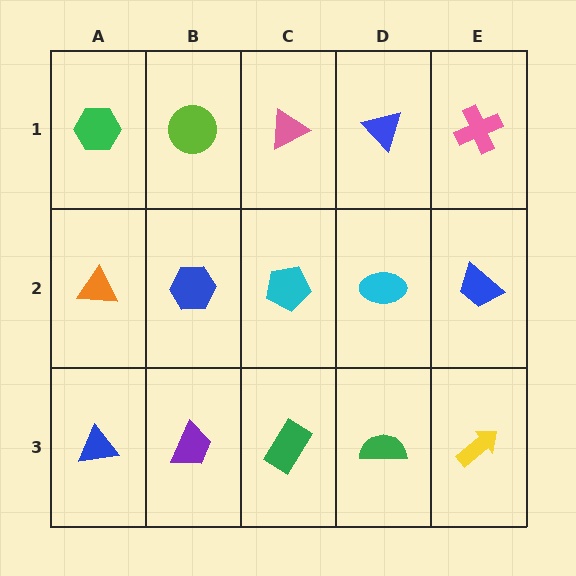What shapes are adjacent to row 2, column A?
A green hexagon (row 1, column A), a blue triangle (row 3, column A), a blue hexagon (row 2, column B).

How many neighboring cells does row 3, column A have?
2.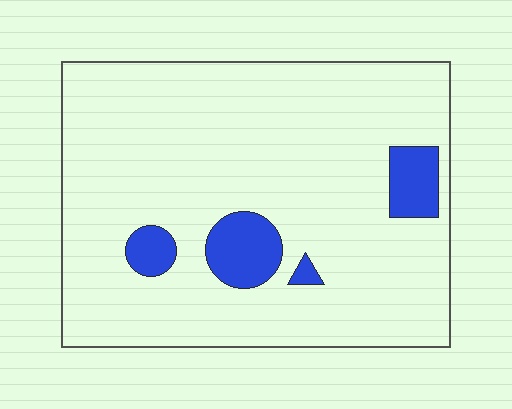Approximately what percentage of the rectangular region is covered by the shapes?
Approximately 10%.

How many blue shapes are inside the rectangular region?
4.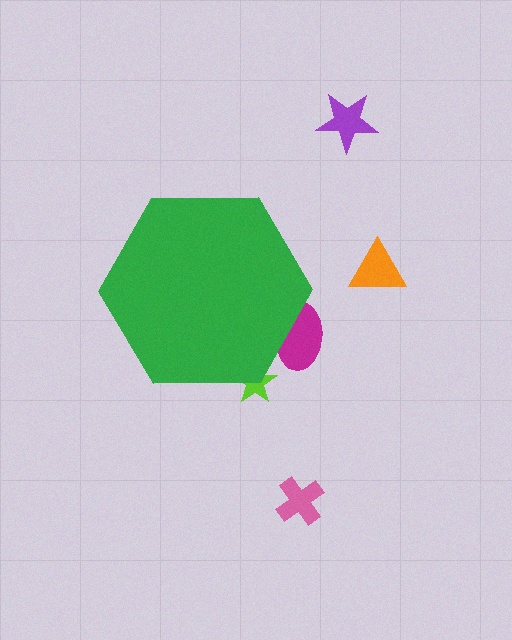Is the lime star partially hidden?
Yes, the lime star is partially hidden behind the green hexagon.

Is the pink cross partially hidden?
No, the pink cross is fully visible.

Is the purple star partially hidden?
No, the purple star is fully visible.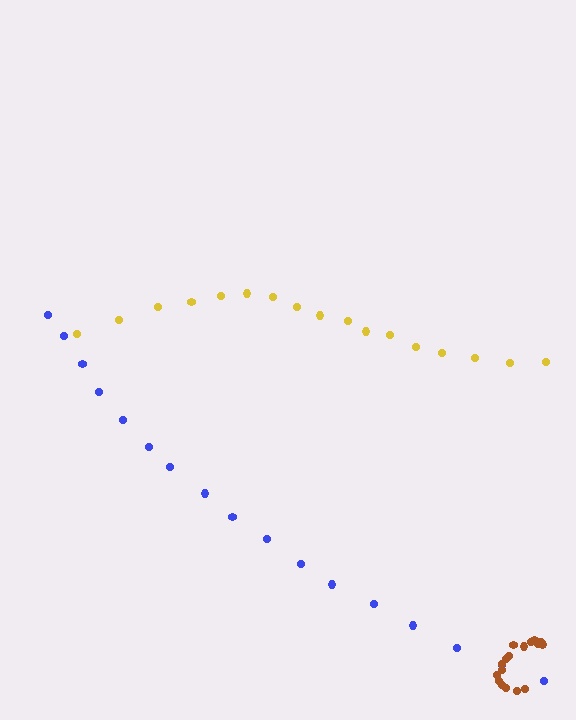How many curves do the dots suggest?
There are 3 distinct paths.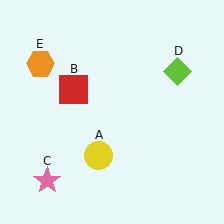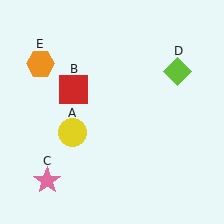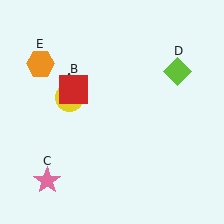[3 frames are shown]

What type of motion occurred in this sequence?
The yellow circle (object A) rotated clockwise around the center of the scene.